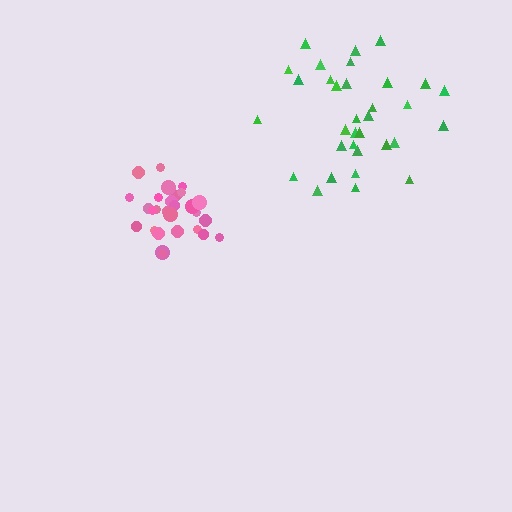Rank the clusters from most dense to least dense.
pink, green.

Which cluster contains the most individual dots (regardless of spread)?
Green (33).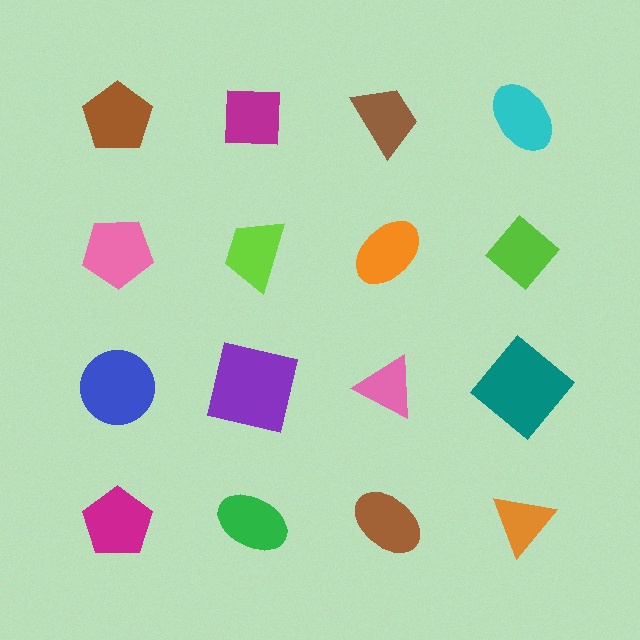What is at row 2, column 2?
A lime trapezoid.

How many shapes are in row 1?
4 shapes.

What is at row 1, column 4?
A cyan ellipse.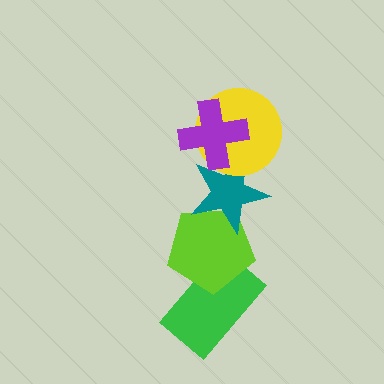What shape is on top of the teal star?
The yellow circle is on top of the teal star.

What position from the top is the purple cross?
The purple cross is 1st from the top.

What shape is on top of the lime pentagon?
The teal star is on top of the lime pentagon.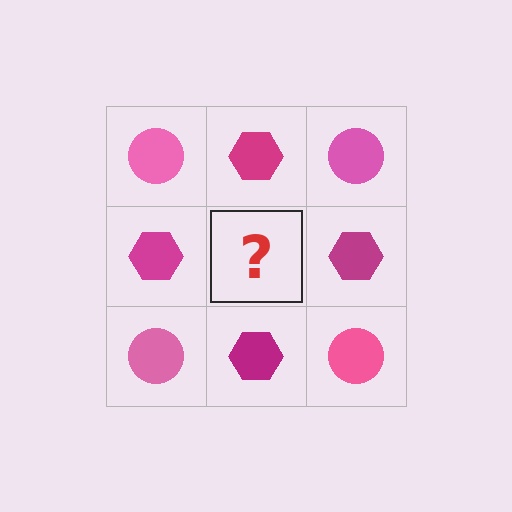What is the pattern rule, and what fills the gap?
The rule is that it alternates pink circle and magenta hexagon in a checkerboard pattern. The gap should be filled with a pink circle.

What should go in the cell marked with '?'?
The missing cell should contain a pink circle.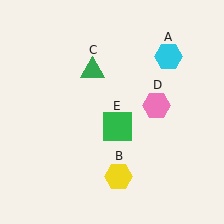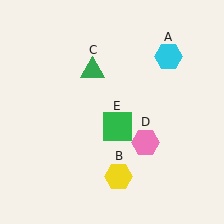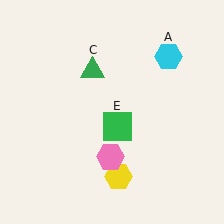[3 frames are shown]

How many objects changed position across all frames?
1 object changed position: pink hexagon (object D).